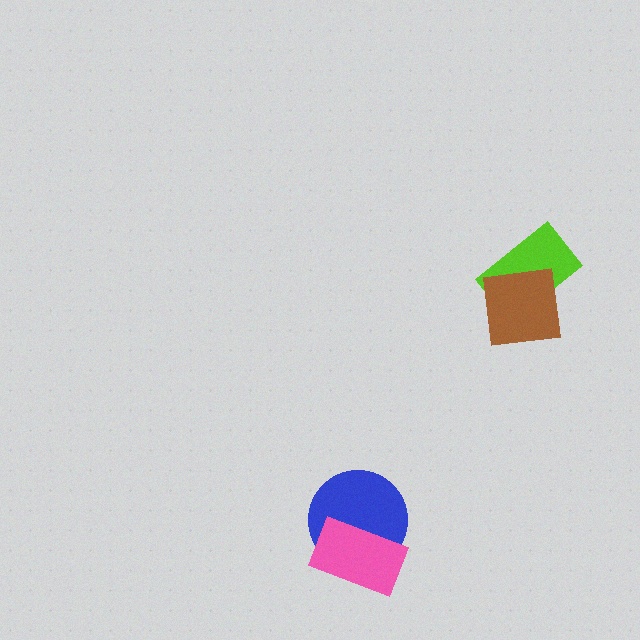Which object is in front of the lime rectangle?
The brown square is in front of the lime rectangle.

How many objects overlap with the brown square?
1 object overlaps with the brown square.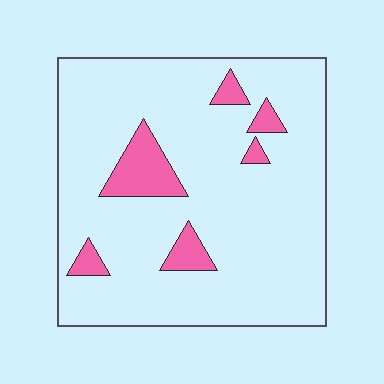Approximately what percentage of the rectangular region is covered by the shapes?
Approximately 10%.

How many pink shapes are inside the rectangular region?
6.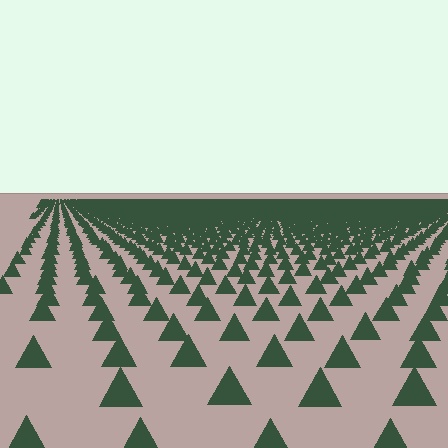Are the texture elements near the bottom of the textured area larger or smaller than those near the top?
Larger. Near the bottom, elements are closer to the viewer and appear at a bigger on-screen size.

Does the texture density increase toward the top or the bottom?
Density increases toward the top.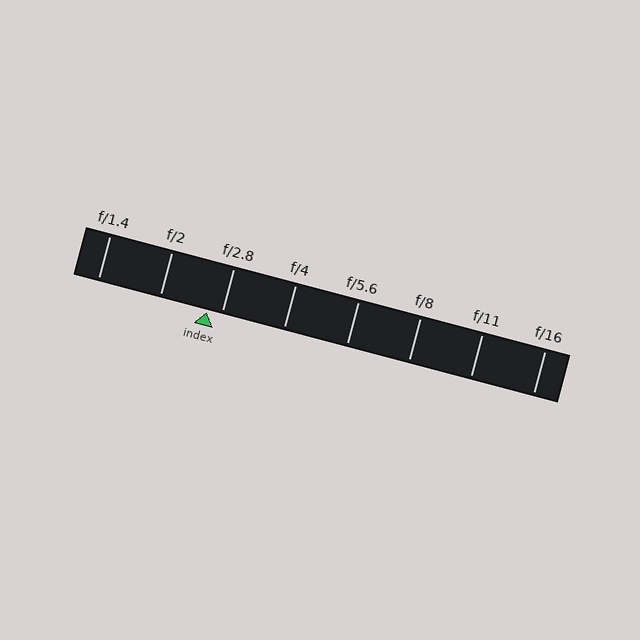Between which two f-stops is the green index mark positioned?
The index mark is between f/2 and f/2.8.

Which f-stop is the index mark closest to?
The index mark is closest to f/2.8.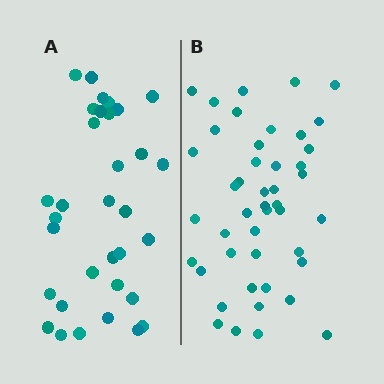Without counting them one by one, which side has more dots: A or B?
Region B (the right region) has more dots.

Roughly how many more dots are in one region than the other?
Region B has roughly 12 or so more dots than region A.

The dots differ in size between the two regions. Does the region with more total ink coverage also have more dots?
No. Region A has more total ink coverage because its dots are larger, but region B actually contains more individual dots. Total area can be misleading — the number of items is what matters here.